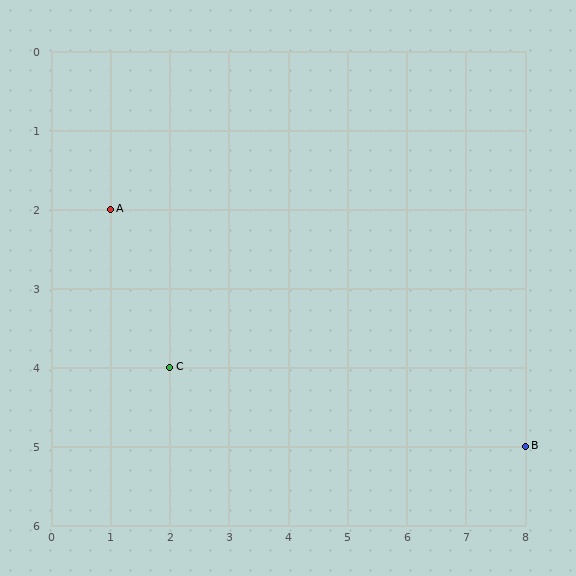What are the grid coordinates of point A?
Point A is at grid coordinates (1, 2).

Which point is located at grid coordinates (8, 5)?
Point B is at (8, 5).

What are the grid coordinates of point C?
Point C is at grid coordinates (2, 4).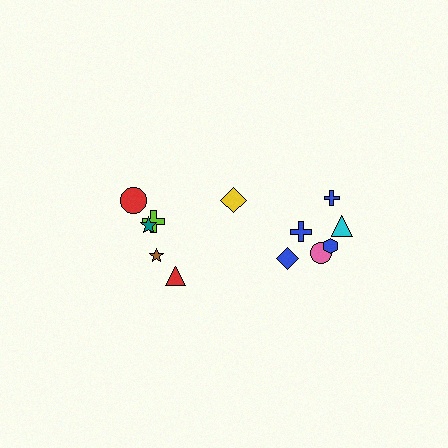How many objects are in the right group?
There are 7 objects.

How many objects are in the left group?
There are 5 objects.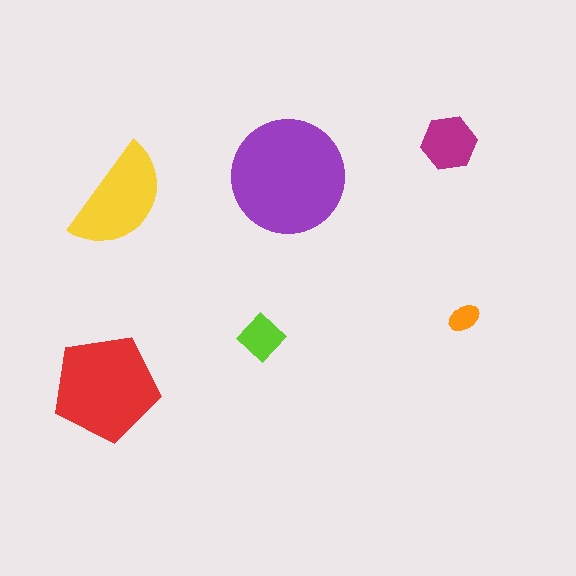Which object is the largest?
The purple circle.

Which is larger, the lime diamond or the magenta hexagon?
The magenta hexagon.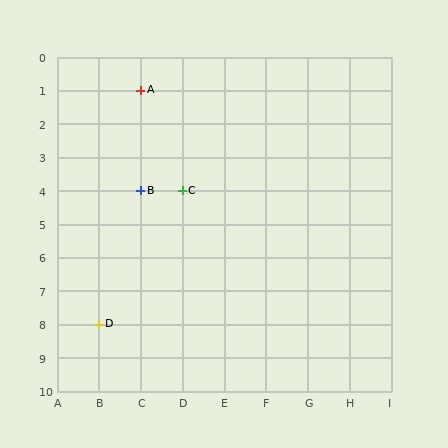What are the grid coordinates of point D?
Point D is at grid coordinates (B, 8).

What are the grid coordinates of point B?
Point B is at grid coordinates (C, 4).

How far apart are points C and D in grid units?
Points C and D are 2 columns and 4 rows apart (about 4.5 grid units diagonally).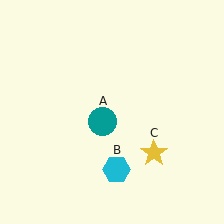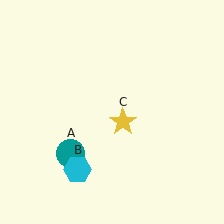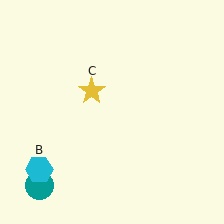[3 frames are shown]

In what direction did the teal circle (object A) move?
The teal circle (object A) moved down and to the left.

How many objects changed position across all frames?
3 objects changed position: teal circle (object A), cyan hexagon (object B), yellow star (object C).